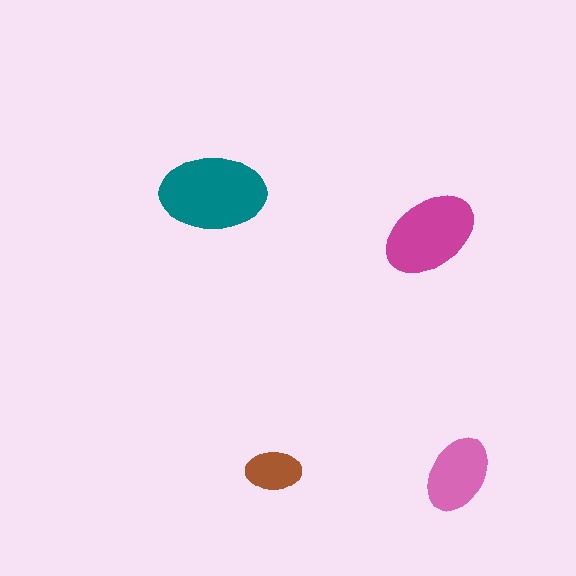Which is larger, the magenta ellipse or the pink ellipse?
The magenta one.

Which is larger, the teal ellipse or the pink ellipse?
The teal one.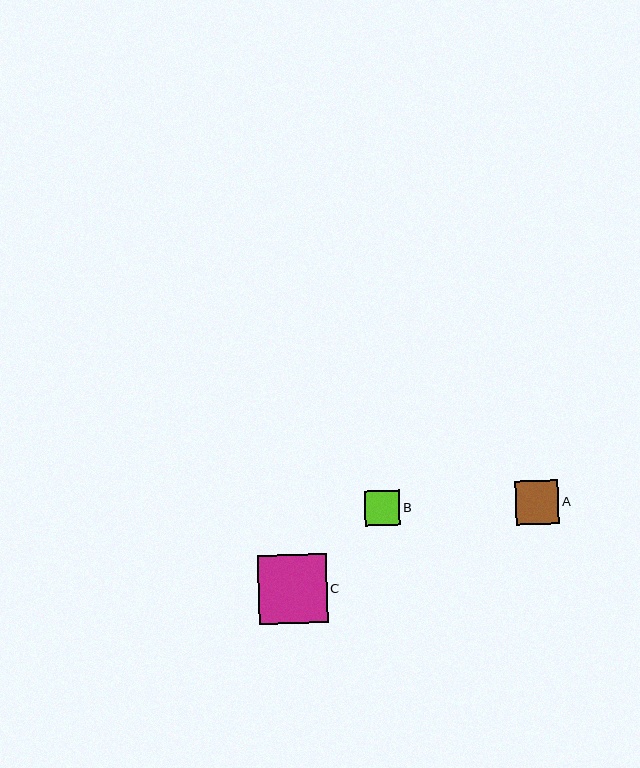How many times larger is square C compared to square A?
Square C is approximately 1.6 times the size of square A.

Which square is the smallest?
Square B is the smallest with a size of approximately 36 pixels.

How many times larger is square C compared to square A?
Square C is approximately 1.6 times the size of square A.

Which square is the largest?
Square C is the largest with a size of approximately 69 pixels.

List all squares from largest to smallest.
From largest to smallest: C, A, B.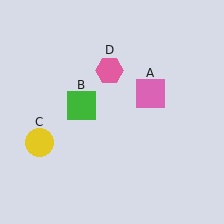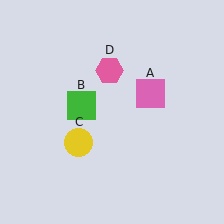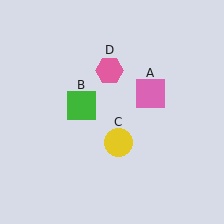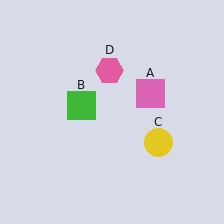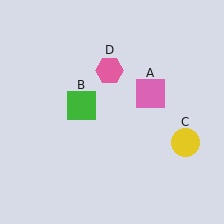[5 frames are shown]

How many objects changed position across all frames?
1 object changed position: yellow circle (object C).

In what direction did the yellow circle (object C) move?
The yellow circle (object C) moved right.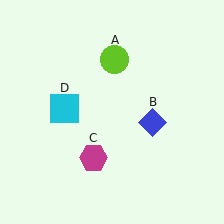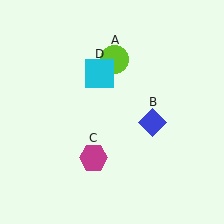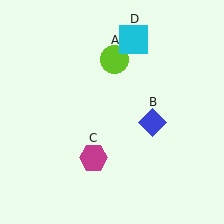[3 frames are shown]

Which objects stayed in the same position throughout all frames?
Lime circle (object A) and blue diamond (object B) and magenta hexagon (object C) remained stationary.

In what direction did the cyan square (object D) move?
The cyan square (object D) moved up and to the right.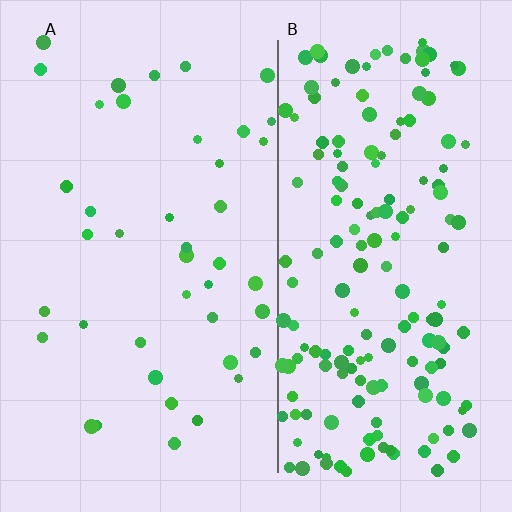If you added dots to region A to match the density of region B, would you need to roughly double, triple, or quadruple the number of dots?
Approximately quadruple.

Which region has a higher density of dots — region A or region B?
B (the right).